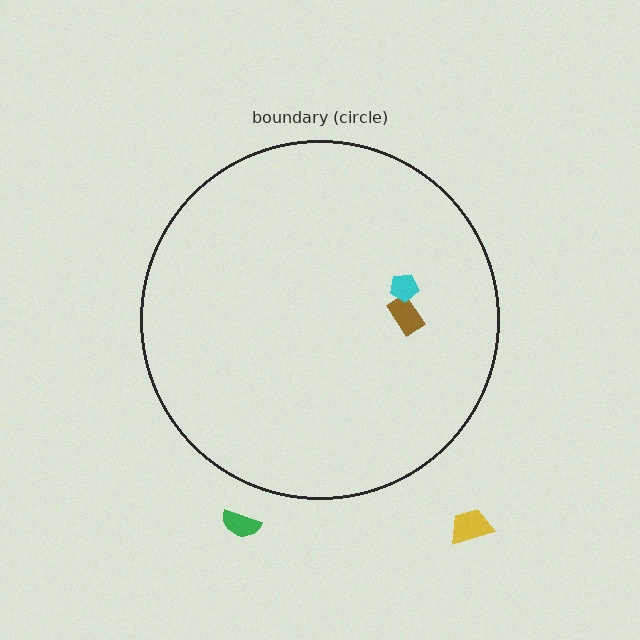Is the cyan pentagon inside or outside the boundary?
Inside.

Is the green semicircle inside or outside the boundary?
Outside.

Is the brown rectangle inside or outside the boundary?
Inside.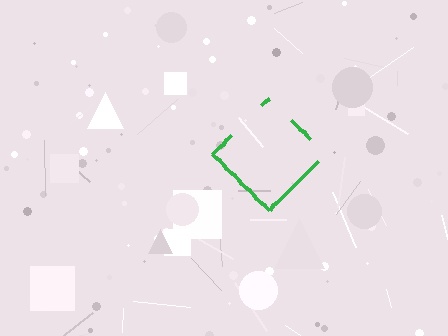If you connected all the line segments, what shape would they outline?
They would outline a diamond.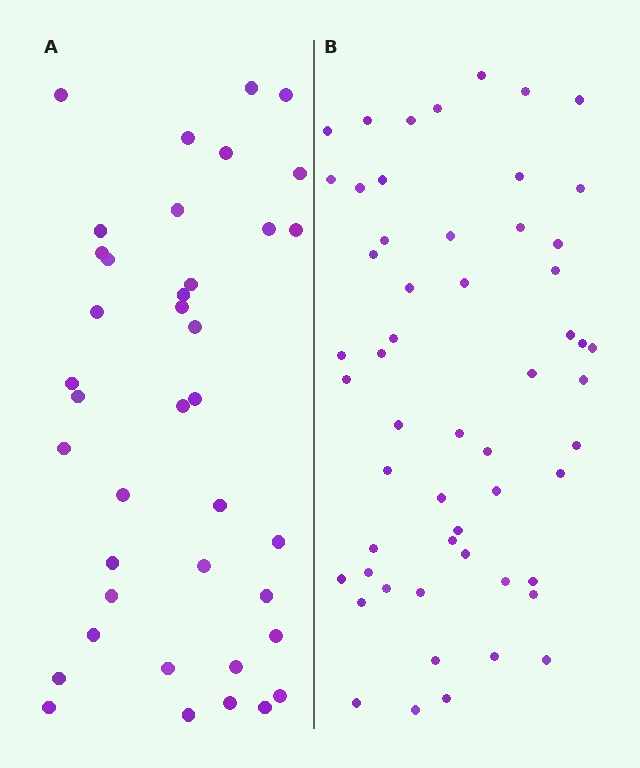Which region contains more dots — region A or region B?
Region B (the right region) has more dots.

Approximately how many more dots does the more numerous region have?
Region B has approximately 15 more dots than region A.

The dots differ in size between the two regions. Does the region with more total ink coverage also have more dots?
No. Region A has more total ink coverage because its dots are larger, but region B actually contains more individual dots. Total area can be misleading — the number of items is what matters here.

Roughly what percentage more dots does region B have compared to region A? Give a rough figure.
About 40% more.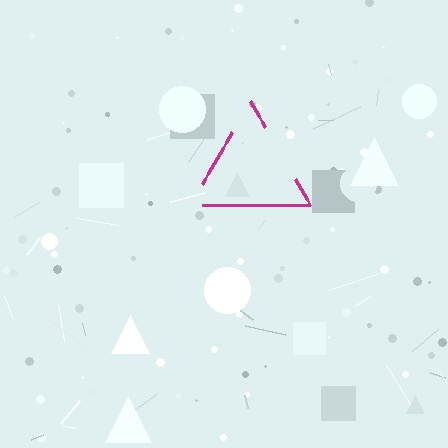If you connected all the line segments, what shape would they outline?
They would outline a triangle.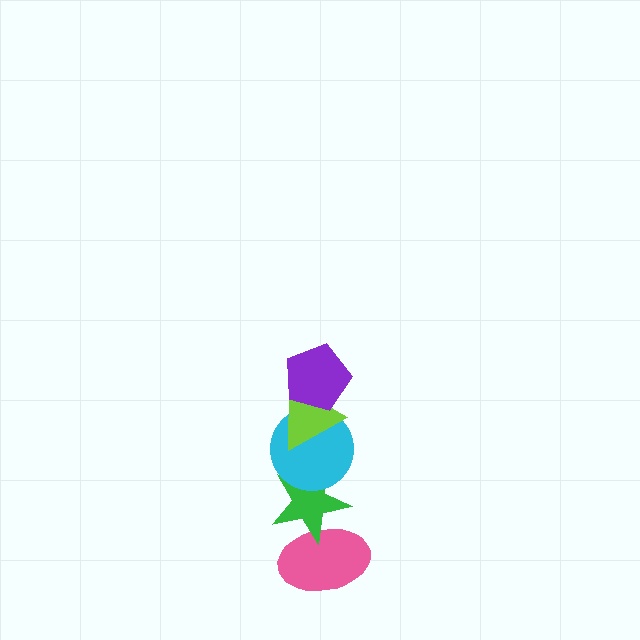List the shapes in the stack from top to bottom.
From top to bottom: the purple pentagon, the lime triangle, the cyan circle, the green star, the pink ellipse.